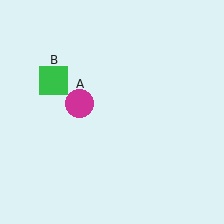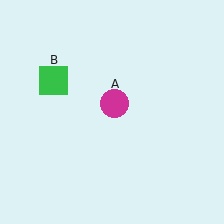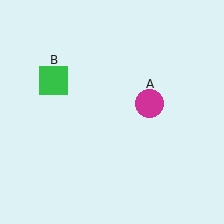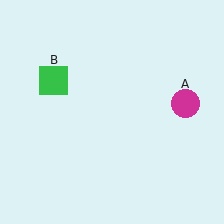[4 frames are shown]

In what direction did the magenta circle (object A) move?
The magenta circle (object A) moved right.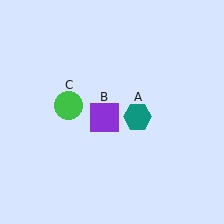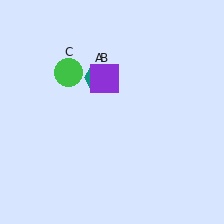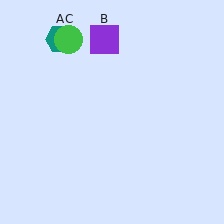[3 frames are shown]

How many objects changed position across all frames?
3 objects changed position: teal hexagon (object A), purple square (object B), green circle (object C).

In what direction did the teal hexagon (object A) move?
The teal hexagon (object A) moved up and to the left.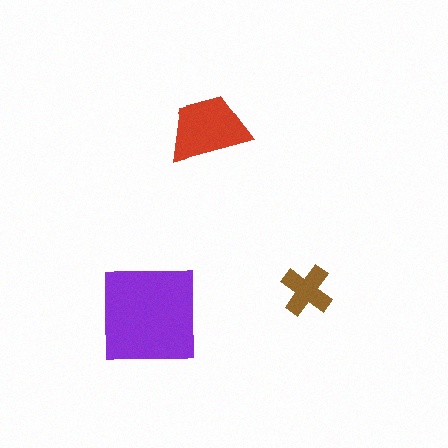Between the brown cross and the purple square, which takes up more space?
The purple square.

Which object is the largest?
The purple square.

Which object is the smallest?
The brown cross.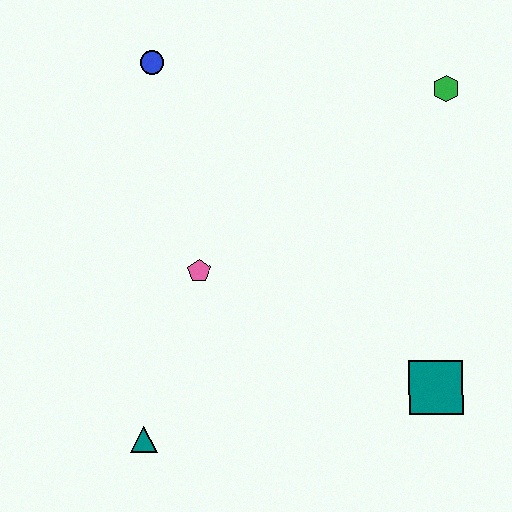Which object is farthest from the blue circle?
The teal square is farthest from the blue circle.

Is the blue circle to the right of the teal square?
No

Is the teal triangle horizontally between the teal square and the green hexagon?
No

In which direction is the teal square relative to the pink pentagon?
The teal square is to the right of the pink pentagon.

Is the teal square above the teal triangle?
Yes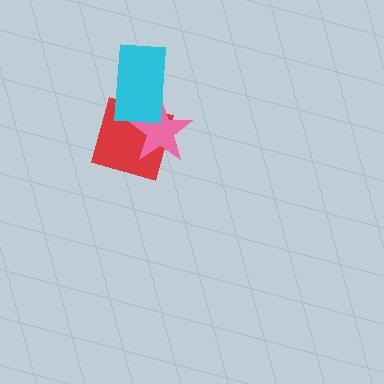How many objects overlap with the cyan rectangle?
2 objects overlap with the cyan rectangle.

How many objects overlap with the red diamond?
2 objects overlap with the red diamond.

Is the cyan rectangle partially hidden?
No, no other shape covers it.